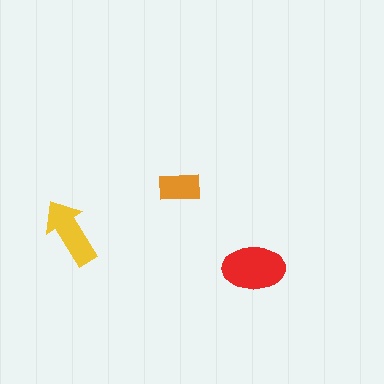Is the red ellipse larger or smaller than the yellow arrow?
Larger.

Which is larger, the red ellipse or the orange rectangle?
The red ellipse.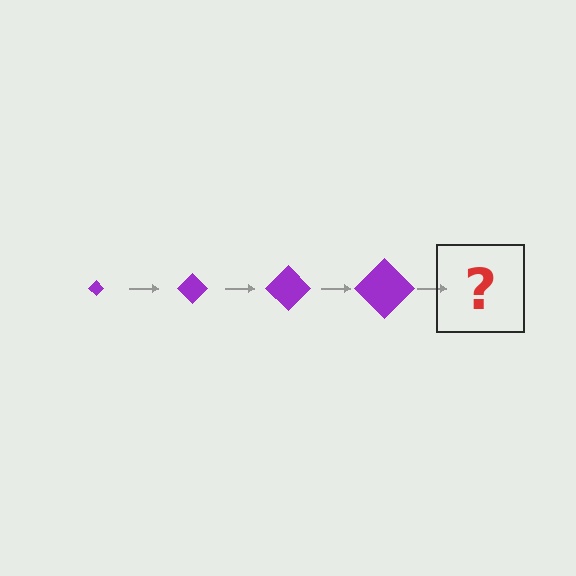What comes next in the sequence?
The next element should be a purple diamond, larger than the previous one.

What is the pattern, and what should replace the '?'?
The pattern is that the diamond gets progressively larger each step. The '?' should be a purple diamond, larger than the previous one.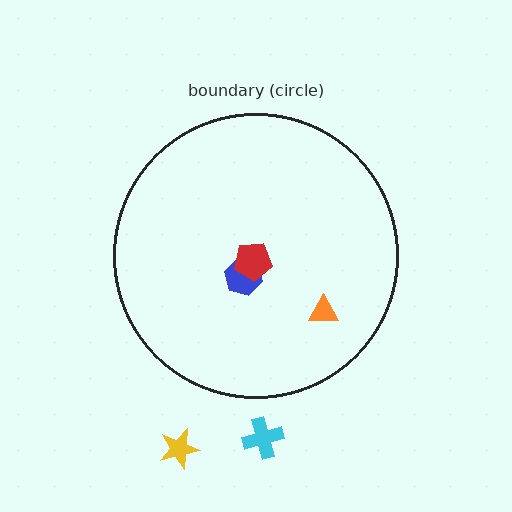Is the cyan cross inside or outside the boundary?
Outside.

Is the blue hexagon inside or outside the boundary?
Inside.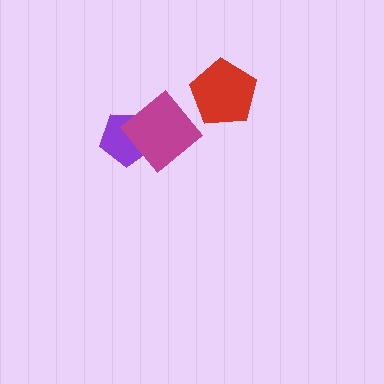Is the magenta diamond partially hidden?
No, no other shape covers it.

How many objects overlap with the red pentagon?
0 objects overlap with the red pentagon.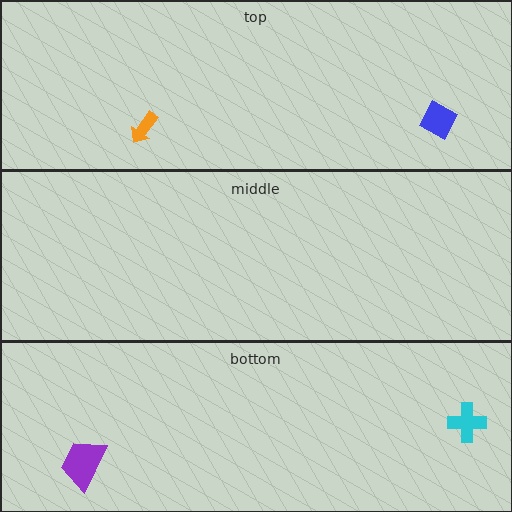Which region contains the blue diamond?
The top region.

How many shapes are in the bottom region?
2.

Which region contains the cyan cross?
The bottom region.